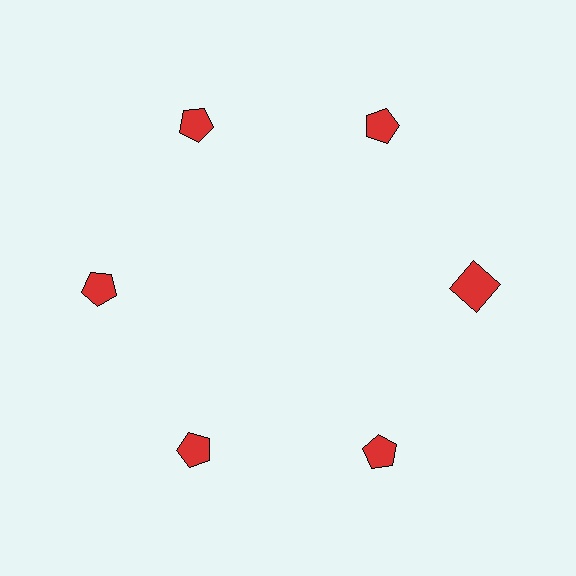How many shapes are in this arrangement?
There are 6 shapes arranged in a ring pattern.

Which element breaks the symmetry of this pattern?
The red square at roughly the 3 o'clock position breaks the symmetry. All other shapes are red pentagons.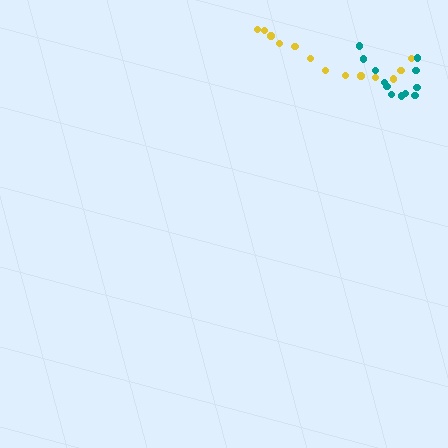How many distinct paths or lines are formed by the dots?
There are 2 distinct paths.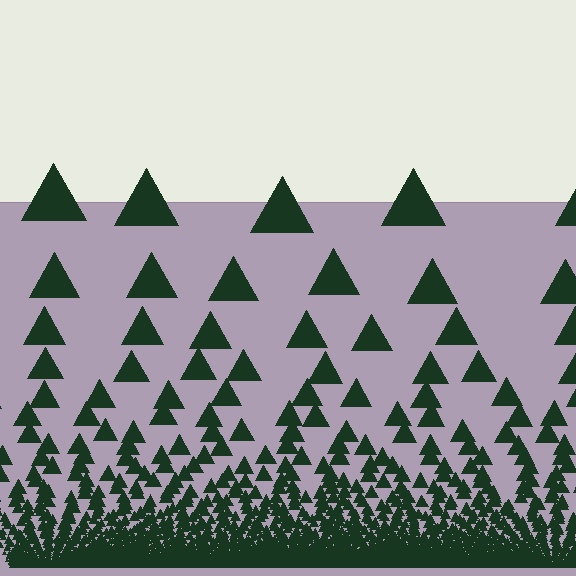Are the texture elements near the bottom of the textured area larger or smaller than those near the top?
Smaller. The gradient is inverted — elements near the bottom are smaller and denser.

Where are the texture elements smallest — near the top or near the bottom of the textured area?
Near the bottom.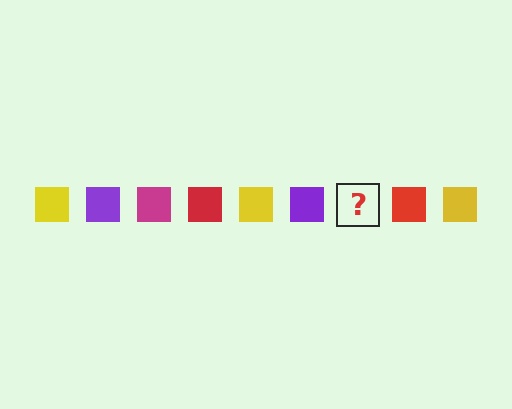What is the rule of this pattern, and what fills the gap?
The rule is that the pattern cycles through yellow, purple, magenta, red squares. The gap should be filled with a magenta square.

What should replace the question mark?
The question mark should be replaced with a magenta square.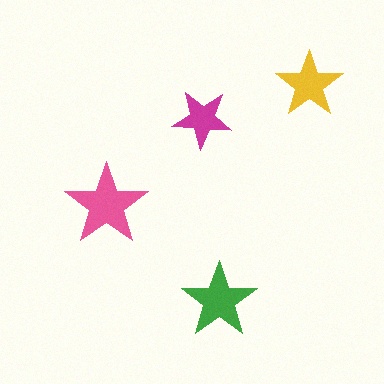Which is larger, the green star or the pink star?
The pink one.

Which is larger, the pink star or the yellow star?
The pink one.